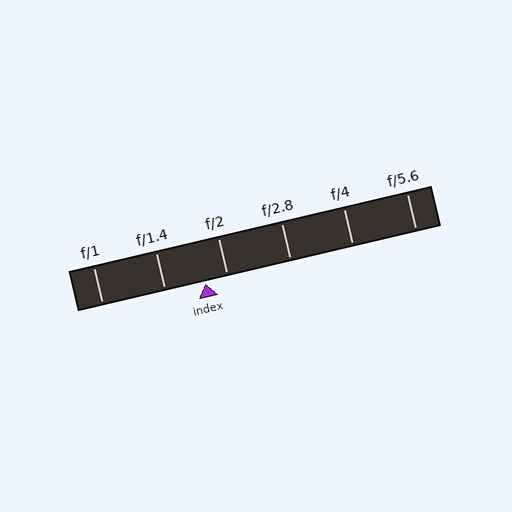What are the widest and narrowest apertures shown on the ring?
The widest aperture shown is f/1 and the narrowest is f/5.6.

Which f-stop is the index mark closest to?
The index mark is closest to f/2.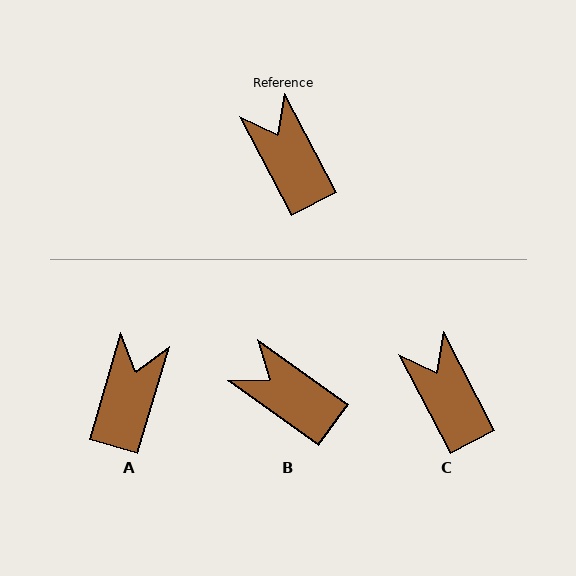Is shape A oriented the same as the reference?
No, it is off by about 44 degrees.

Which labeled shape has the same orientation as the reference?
C.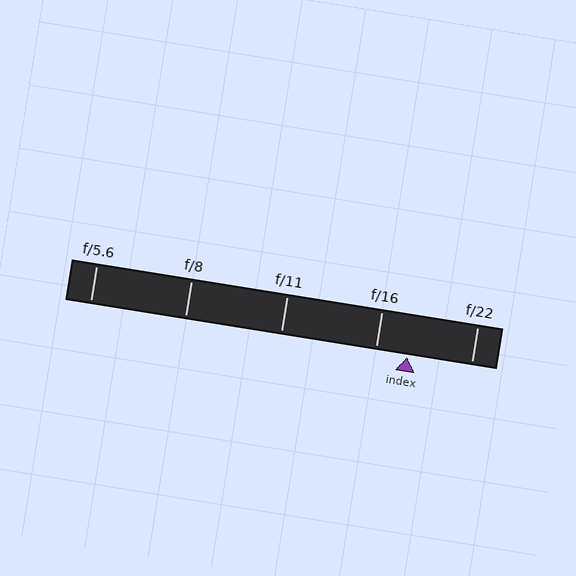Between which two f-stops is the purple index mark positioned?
The index mark is between f/16 and f/22.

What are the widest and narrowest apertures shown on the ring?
The widest aperture shown is f/5.6 and the narrowest is f/22.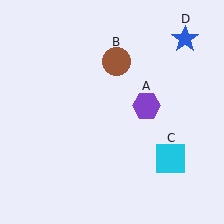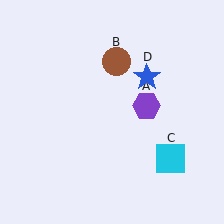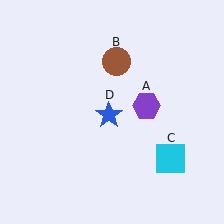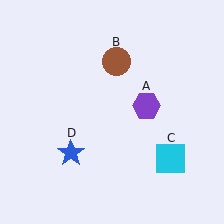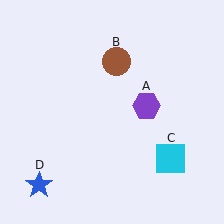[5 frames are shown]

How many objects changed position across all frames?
1 object changed position: blue star (object D).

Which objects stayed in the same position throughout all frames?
Purple hexagon (object A) and brown circle (object B) and cyan square (object C) remained stationary.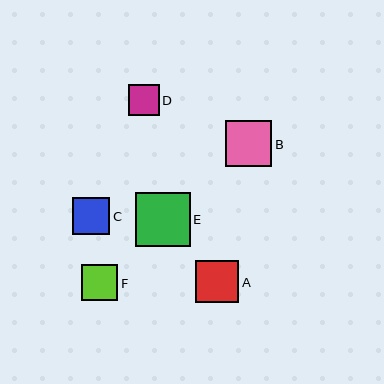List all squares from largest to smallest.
From largest to smallest: E, B, A, C, F, D.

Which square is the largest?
Square E is the largest with a size of approximately 54 pixels.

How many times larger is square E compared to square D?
Square E is approximately 1.7 times the size of square D.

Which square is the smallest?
Square D is the smallest with a size of approximately 31 pixels.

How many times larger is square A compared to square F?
Square A is approximately 1.2 times the size of square F.